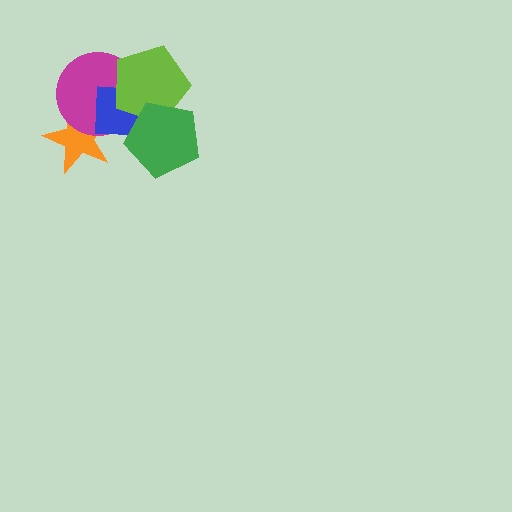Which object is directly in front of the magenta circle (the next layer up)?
The blue square is directly in front of the magenta circle.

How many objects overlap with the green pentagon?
2 objects overlap with the green pentagon.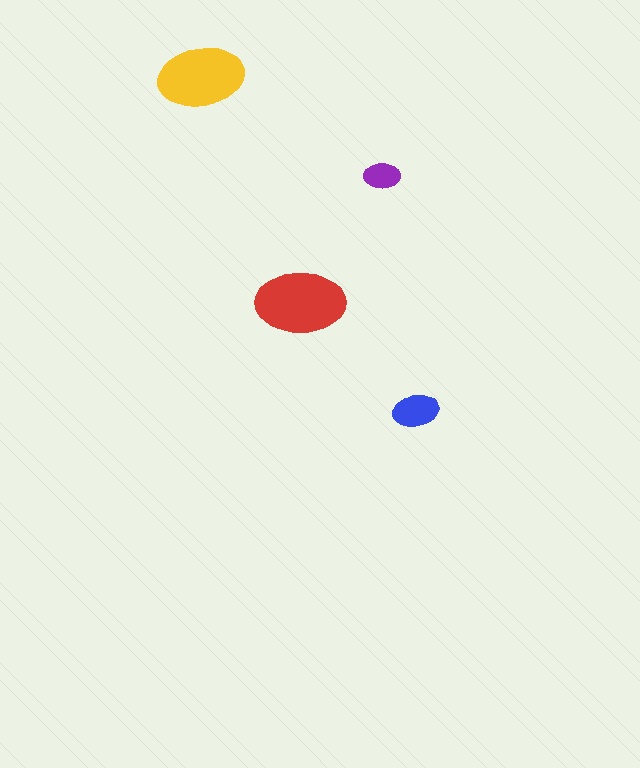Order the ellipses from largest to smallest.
the red one, the yellow one, the blue one, the purple one.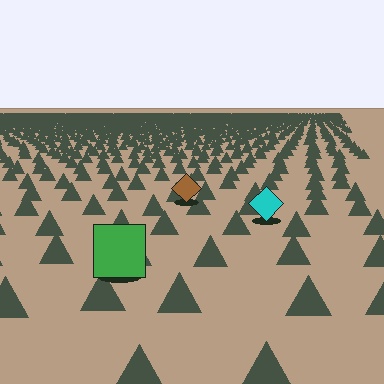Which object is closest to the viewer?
The green square is closest. The texture marks near it are larger and more spread out.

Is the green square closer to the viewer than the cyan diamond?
Yes. The green square is closer — you can tell from the texture gradient: the ground texture is coarser near it.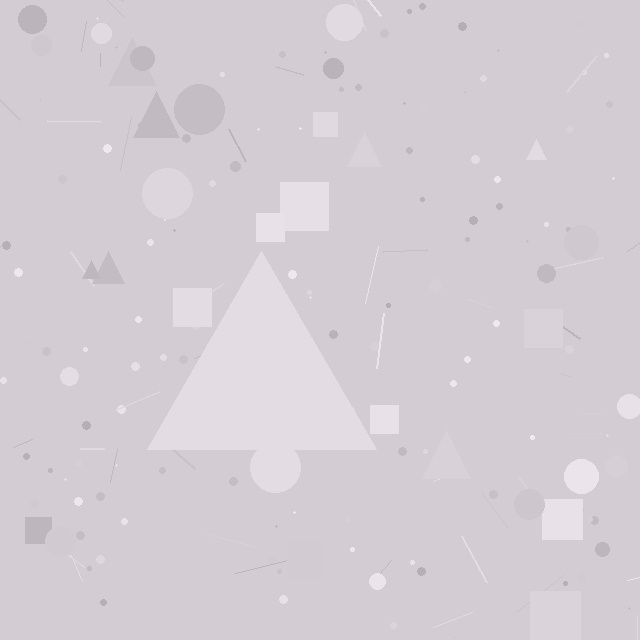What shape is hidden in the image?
A triangle is hidden in the image.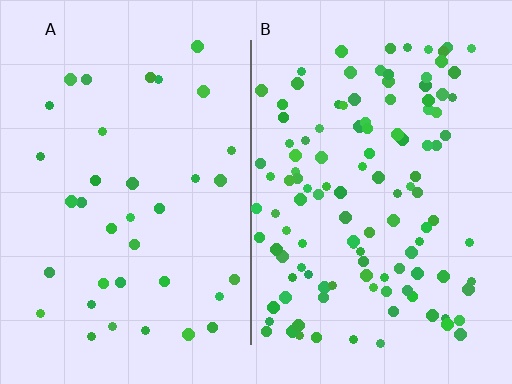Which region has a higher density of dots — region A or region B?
B (the right).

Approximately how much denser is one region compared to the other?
Approximately 3.2× — region B over region A.